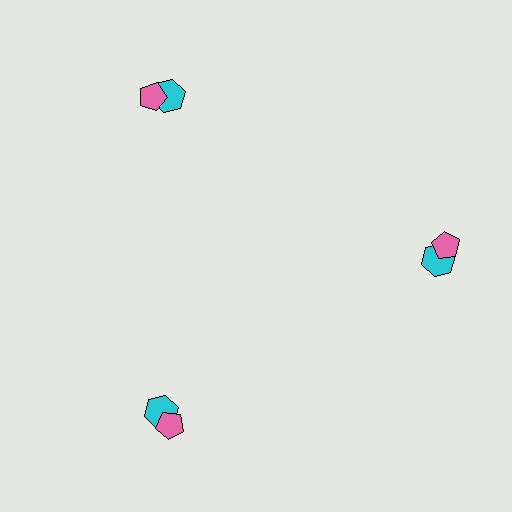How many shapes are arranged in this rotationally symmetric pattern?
There are 6 shapes, arranged in 3 groups of 2.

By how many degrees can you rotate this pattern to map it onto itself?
The pattern maps onto itself every 120 degrees of rotation.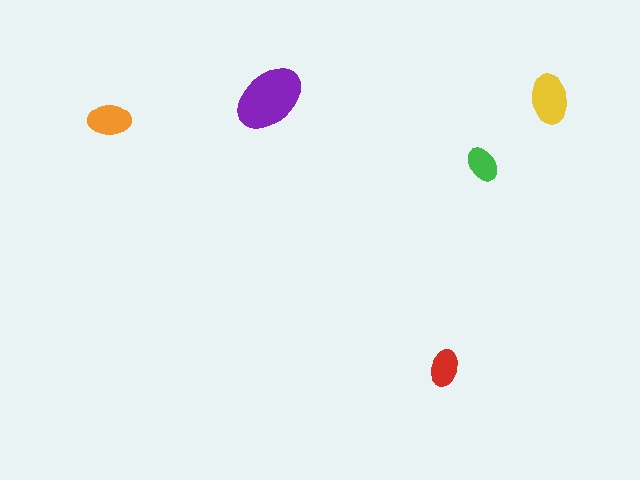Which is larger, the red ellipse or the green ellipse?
The red one.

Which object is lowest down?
The red ellipse is bottommost.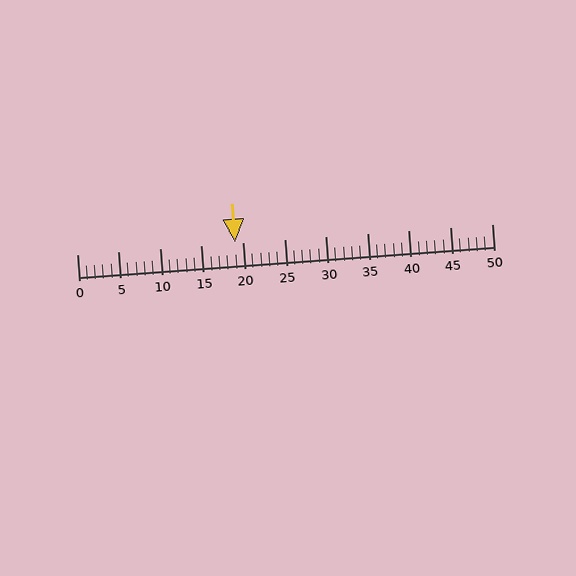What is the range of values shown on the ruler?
The ruler shows values from 0 to 50.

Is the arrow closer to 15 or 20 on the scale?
The arrow is closer to 20.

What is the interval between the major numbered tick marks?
The major tick marks are spaced 5 units apart.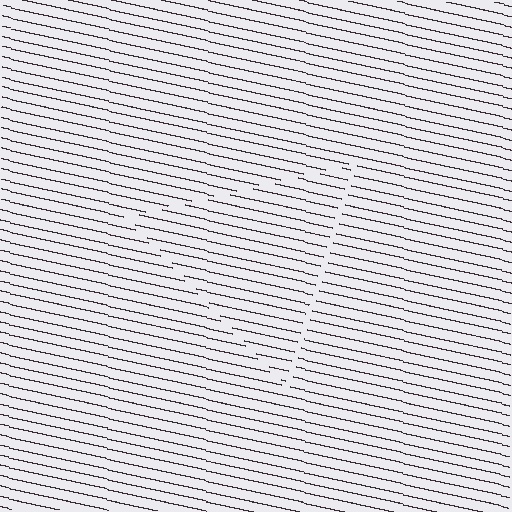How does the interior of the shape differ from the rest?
The interior of the shape contains the same grating, shifted by half a period — the contour is defined by the phase discontinuity where line-ends from the inner and outer gratings abut.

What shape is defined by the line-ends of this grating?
An illusory triangle. The interior of the shape contains the same grating, shifted by half a period — the contour is defined by the phase discontinuity where line-ends from the inner and outer gratings abut.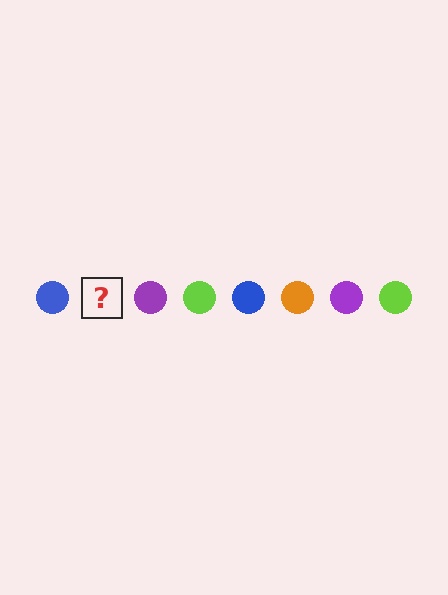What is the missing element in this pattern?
The missing element is an orange circle.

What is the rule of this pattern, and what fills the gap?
The rule is that the pattern cycles through blue, orange, purple, lime circles. The gap should be filled with an orange circle.